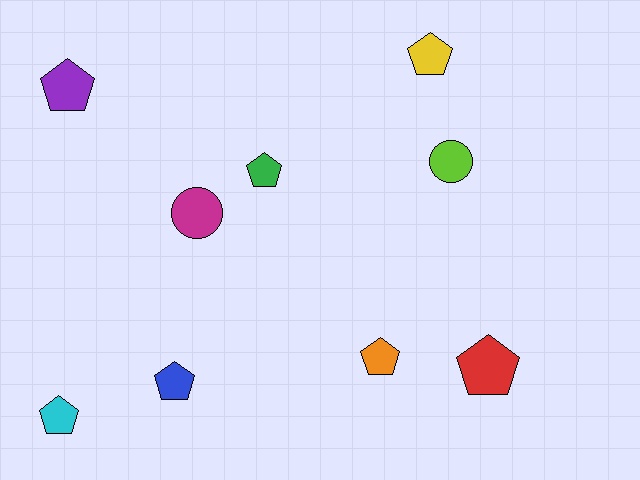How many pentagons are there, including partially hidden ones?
There are 7 pentagons.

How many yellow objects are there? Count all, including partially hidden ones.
There is 1 yellow object.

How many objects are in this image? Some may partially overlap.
There are 9 objects.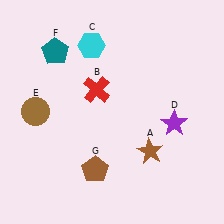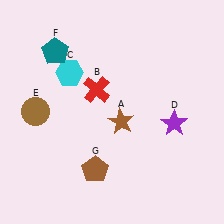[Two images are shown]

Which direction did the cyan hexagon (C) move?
The cyan hexagon (C) moved down.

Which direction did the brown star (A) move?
The brown star (A) moved up.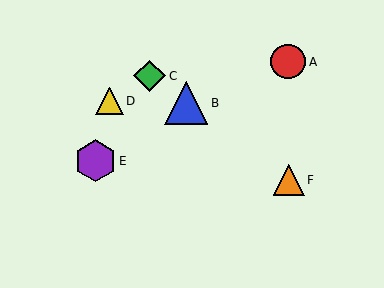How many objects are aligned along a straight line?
3 objects (B, C, F) are aligned along a straight line.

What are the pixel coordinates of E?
Object E is at (95, 161).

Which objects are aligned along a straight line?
Objects B, C, F are aligned along a straight line.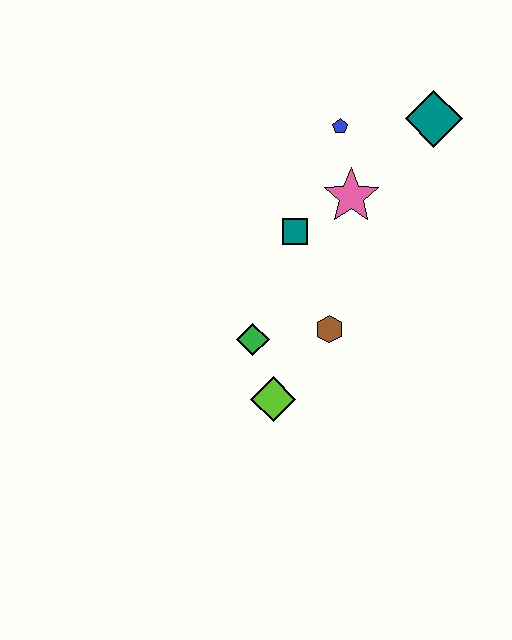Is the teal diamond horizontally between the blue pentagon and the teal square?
No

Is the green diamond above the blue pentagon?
No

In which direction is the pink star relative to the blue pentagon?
The pink star is below the blue pentagon.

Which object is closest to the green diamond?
The lime diamond is closest to the green diamond.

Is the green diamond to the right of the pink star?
No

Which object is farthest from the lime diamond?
The teal diamond is farthest from the lime diamond.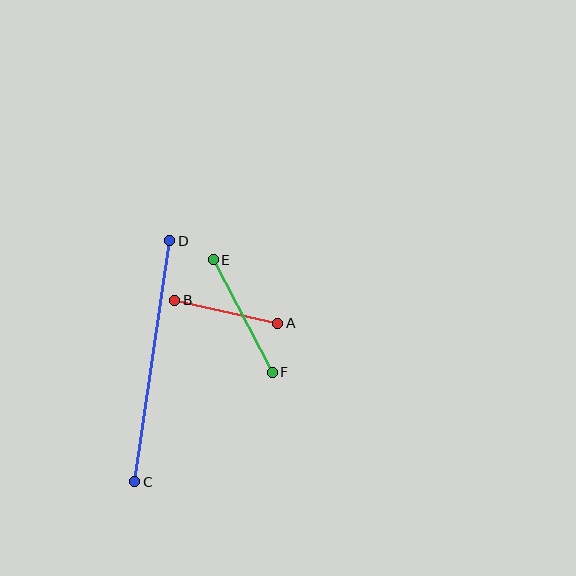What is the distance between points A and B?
The distance is approximately 105 pixels.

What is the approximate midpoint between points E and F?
The midpoint is at approximately (243, 316) pixels.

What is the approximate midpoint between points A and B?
The midpoint is at approximately (226, 312) pixels.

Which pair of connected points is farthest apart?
Points C and D are farthest apart.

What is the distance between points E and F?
The distance is approximately 127 pixels.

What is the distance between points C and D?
The distance is approximately 244 pixels.